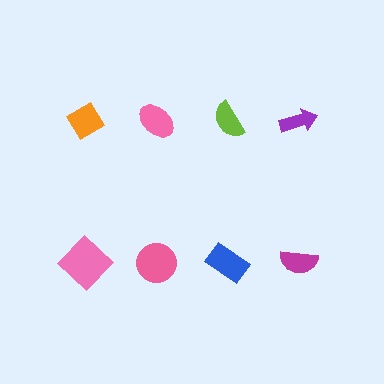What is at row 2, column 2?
A pink circle.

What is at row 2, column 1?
A pink diamond.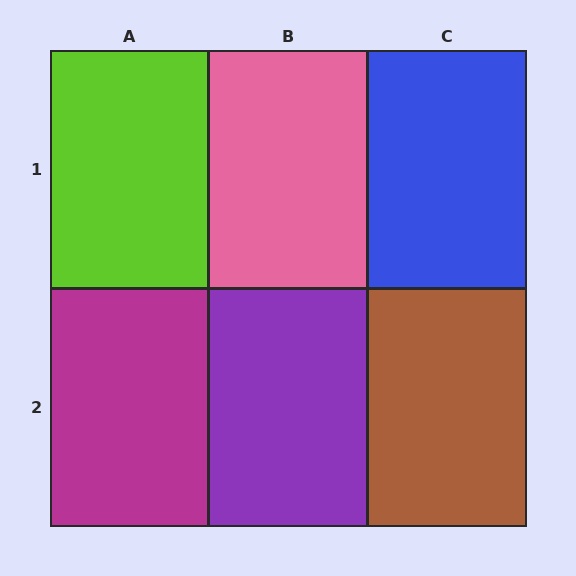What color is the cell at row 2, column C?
Brown.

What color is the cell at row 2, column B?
Purple.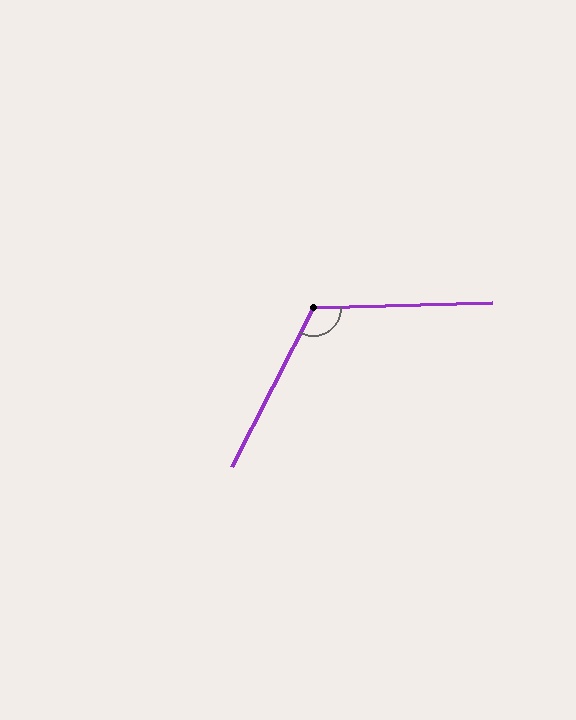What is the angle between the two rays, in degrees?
Approximately 119 degrees.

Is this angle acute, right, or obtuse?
It is obtuse.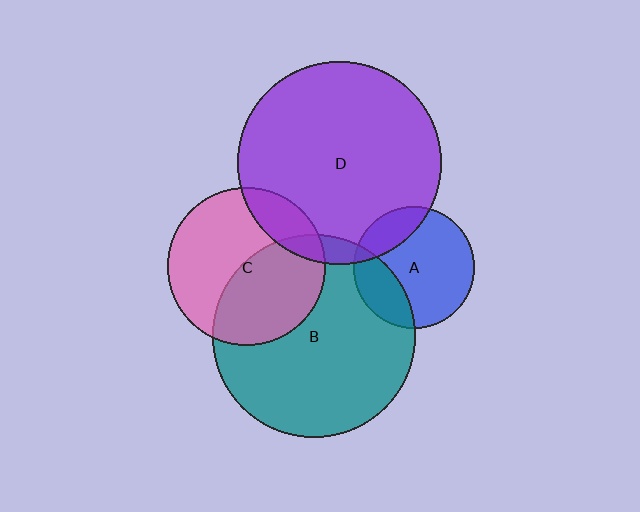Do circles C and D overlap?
Yes.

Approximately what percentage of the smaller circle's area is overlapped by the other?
Approximately 15%.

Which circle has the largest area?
Circle D (purple).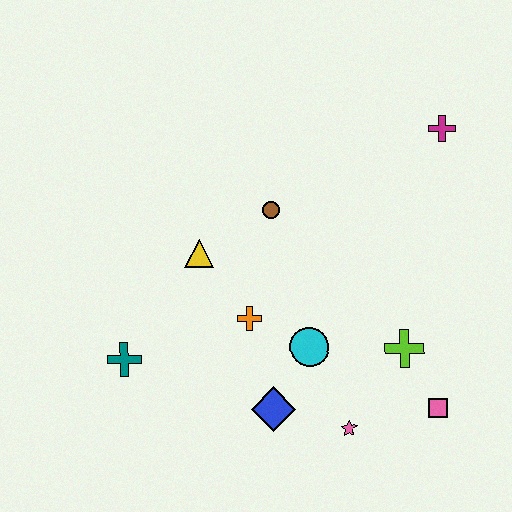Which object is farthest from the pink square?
The teal cross is farthest from the pink square.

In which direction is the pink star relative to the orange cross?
The pink star is below the orange cross.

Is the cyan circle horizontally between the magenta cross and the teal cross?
Yes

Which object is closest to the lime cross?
The pink square is closest to the lime cross.